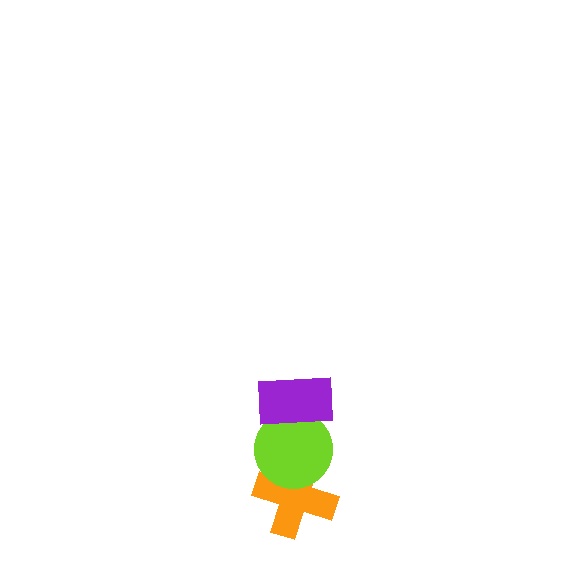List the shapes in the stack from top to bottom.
From top to bottom: the purple rectangle, the lime circle, the orange cross.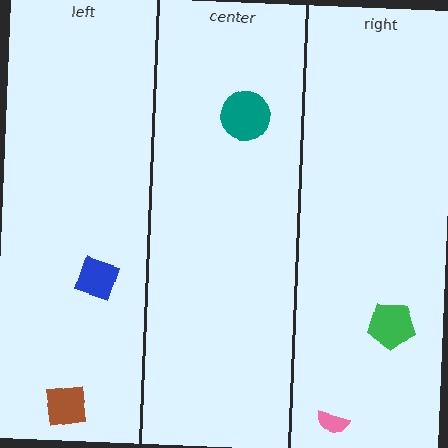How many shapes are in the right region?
2.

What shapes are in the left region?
The blue square, the brown square.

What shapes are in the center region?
The teal circle.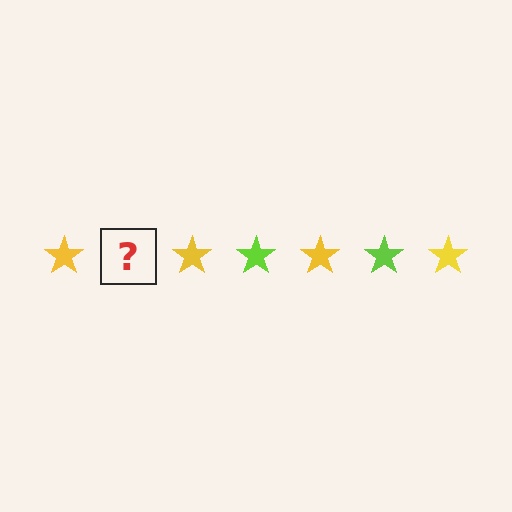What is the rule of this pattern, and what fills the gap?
The rule is that the pattern cycles through yellow, lime stars. The gap should be filled with a lime star.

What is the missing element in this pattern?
The missing element is a lime star.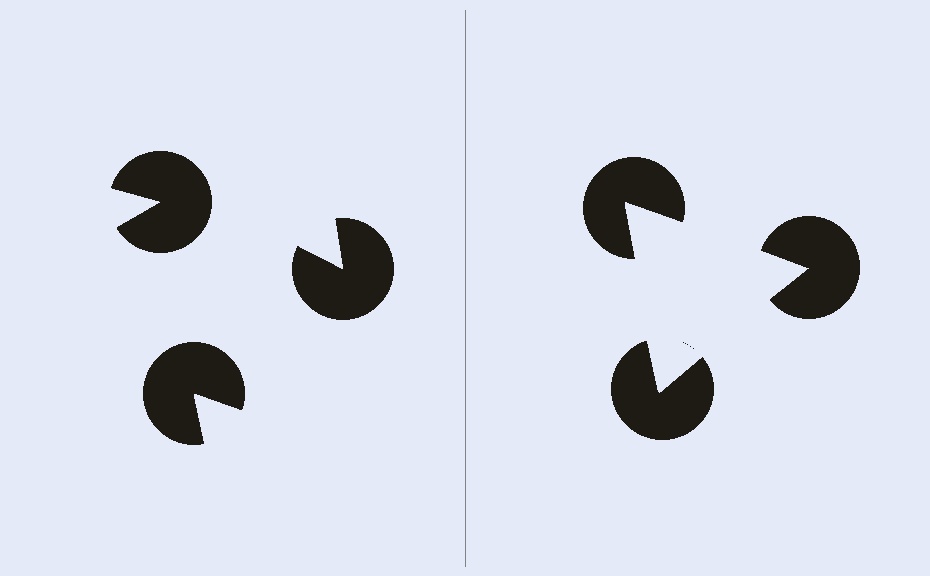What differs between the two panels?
The pac-man discs are positioned identically on both sides; only the wedge orientations differ. On the right they align to a triangle; on the left they are misaligned.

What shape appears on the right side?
An illusory triangle.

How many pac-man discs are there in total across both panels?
6 — 3 on each side.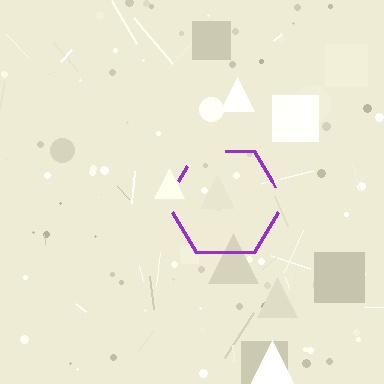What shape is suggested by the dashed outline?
The dashed outline suggests a hexagon.